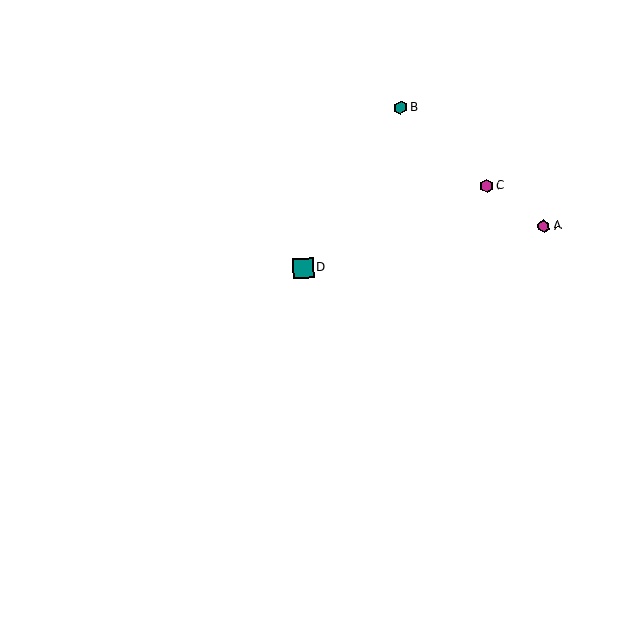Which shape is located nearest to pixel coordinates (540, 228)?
The magenta hexagon (labeled A) at (544, 227) is nearest to that location.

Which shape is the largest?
The teal square (labeled D) is the largest.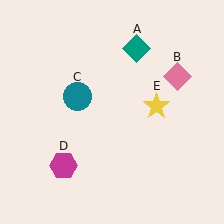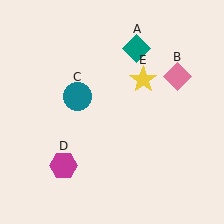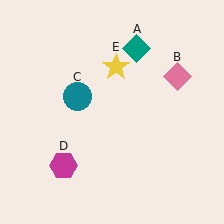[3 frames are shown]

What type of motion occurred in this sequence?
The yellow star (object E) rotated counterclockwise around the center of the scene.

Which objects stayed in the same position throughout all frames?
Teal diamond (object A) and pink diamond (object B) and teal circle (object C) and magenta hexagon (object D) remained stationary.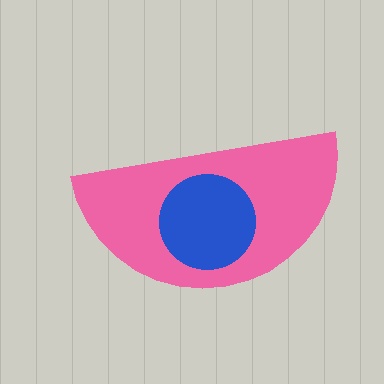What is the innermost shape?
The blue circle.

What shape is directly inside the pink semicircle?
The blue circle.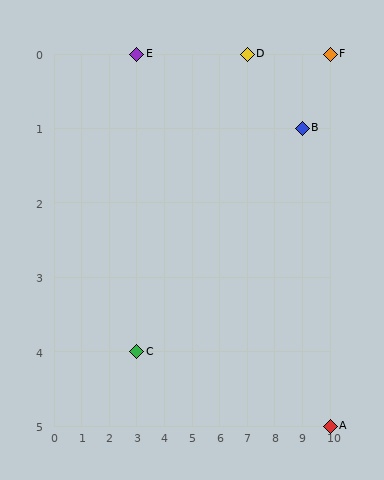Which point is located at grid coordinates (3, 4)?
Point C is at (3, 4).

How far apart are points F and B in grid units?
Points F and B are 1 column and 1 row apart (about 1.4 grid units diagonally).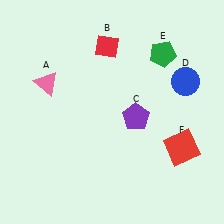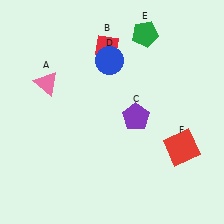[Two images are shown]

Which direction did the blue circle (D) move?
The blue circle (D) moved left.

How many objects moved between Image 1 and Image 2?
2 objects moved between the two images.